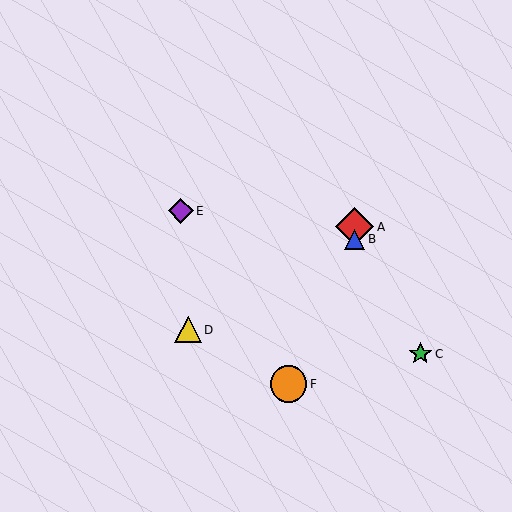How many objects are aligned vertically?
2 objects (A, B) are aligned vertically.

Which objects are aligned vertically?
Objects A, B are aligned vertically.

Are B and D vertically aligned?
No, B is at x≈354 and D is at x≈188.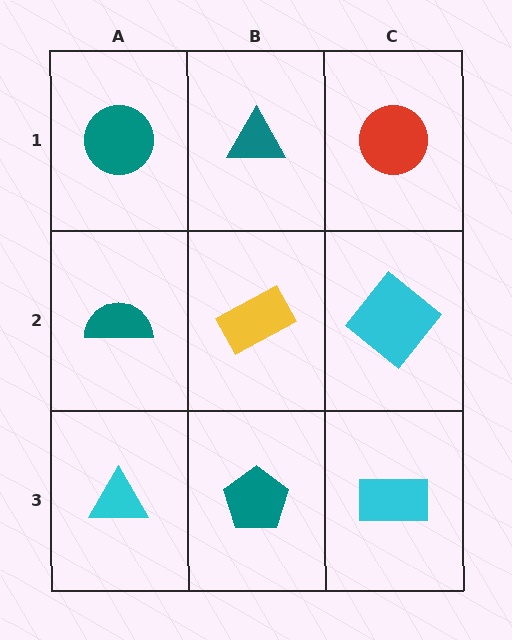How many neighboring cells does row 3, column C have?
2.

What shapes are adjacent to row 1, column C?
A cyan diamond (row 2, column C), a teal triangle (row 1, column B).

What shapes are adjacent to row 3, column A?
A teal semicircle (row 2, column A), a teal pentagon (row 3, column B).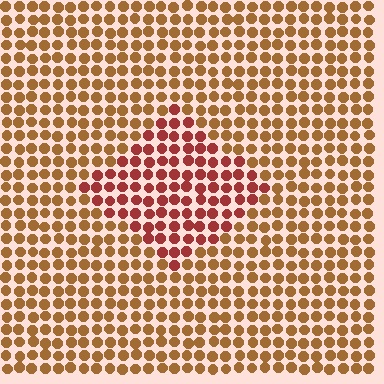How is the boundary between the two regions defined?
The boundary is defined purely by a slight shift in hue (about 32 degrees). Spacing, size, and orientation are identical on both sides.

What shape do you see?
I see a diamond.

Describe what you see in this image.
The image is filled with small brown elements in a uniform arrangement. A diamond-shaped region is visible where the elements are tinted to a slightly different hue, forming a subtle color boundary.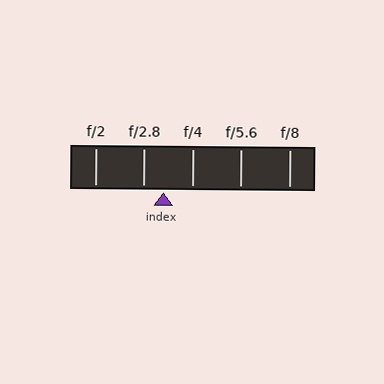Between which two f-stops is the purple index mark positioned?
The index mark is between f/2.8 and f/4.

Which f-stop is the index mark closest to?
The index mark is closest to f/2.8.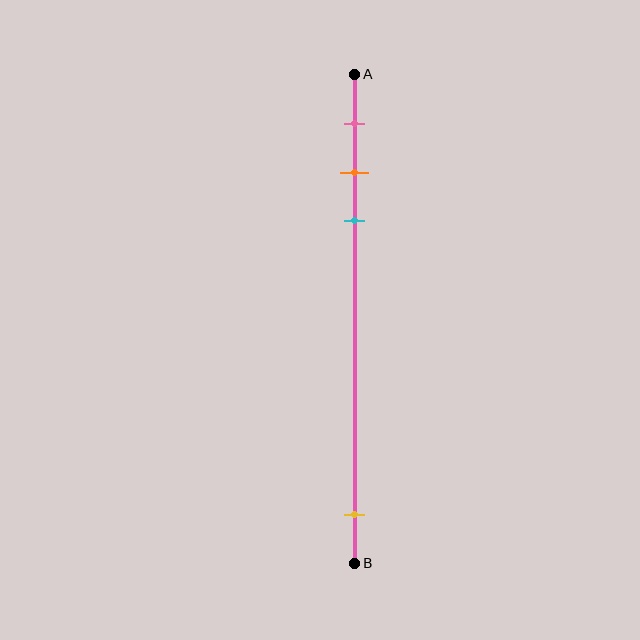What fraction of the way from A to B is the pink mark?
The pink mark is approximately 10% (0.1) of the way from A to B.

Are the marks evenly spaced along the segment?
No, the marks are not evenly spaced.